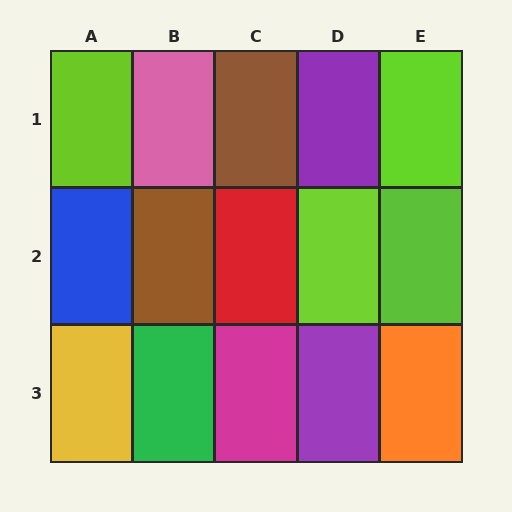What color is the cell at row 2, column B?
Brown.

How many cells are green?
1 cell is green.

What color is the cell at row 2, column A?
Blue.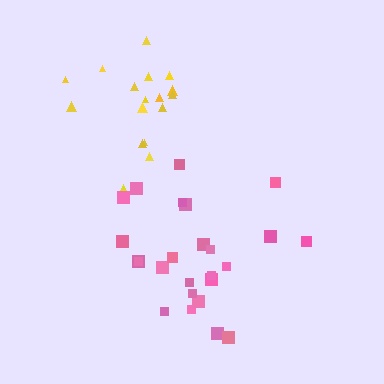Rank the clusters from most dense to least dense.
yellow, pink.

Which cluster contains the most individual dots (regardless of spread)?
Pink (25).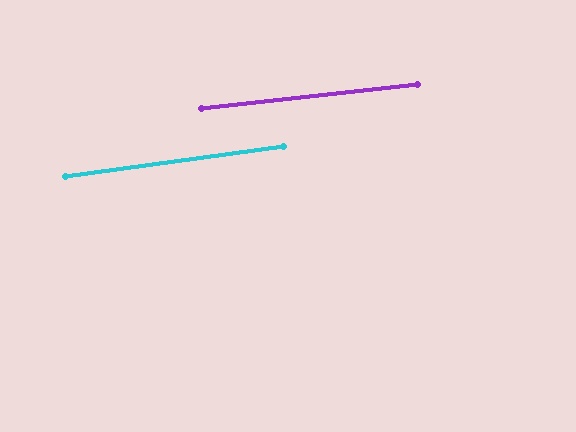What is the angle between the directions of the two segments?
Approximately 1 degree.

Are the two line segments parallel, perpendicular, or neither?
Parallel — their directions differ by only 1.5°.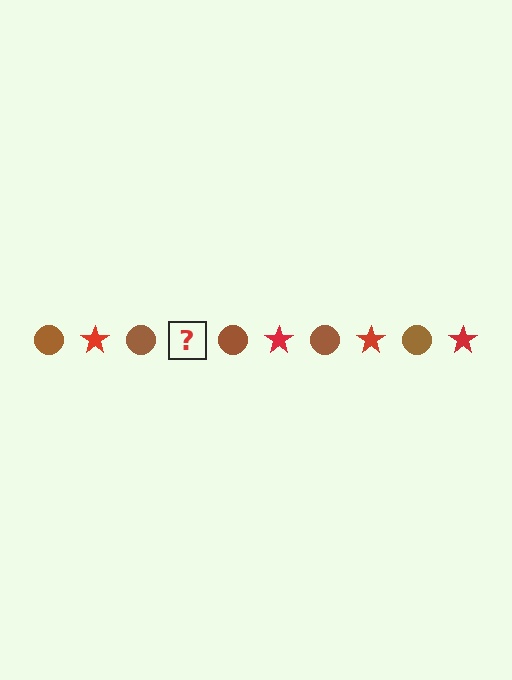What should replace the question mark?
The question mark should be replaced with a red star.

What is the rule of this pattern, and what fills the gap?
The rule is that the pattern alternates between brown circle and red star. The gap should be filled with a red star.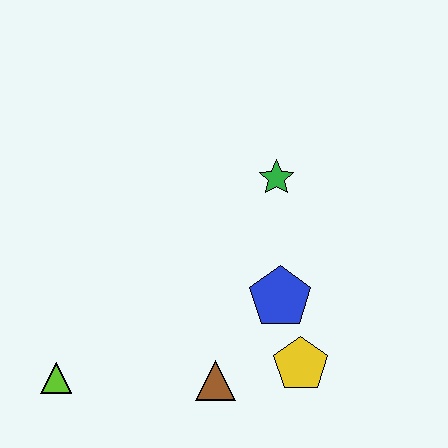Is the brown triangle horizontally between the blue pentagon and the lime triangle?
Yes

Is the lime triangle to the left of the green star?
Yes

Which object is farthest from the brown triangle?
The green star is farthest from the brown triangle.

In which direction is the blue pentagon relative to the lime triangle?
The blue pentagon is to the right of the lime triangle.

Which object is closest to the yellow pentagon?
The blue pentagon is closest to the yellow pentagon.